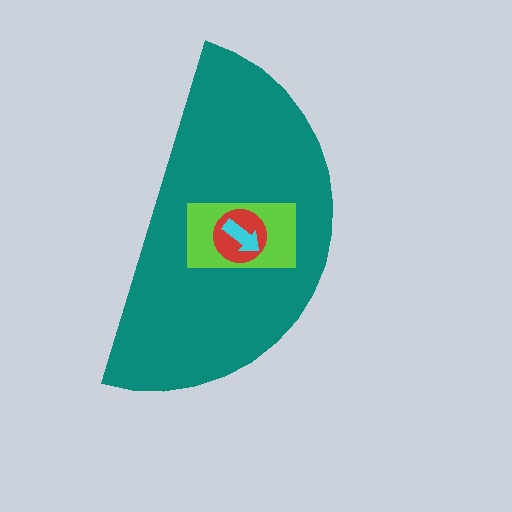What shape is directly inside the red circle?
The cyan arrow.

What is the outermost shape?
The teal semicircle.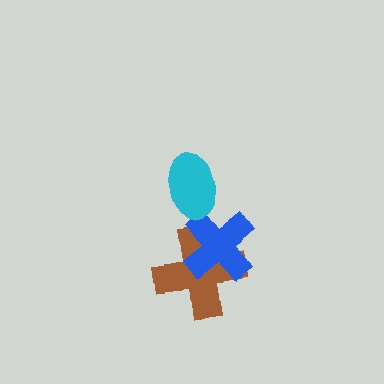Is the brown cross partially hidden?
Yes, it is partially covered by another shape.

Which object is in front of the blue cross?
The cyan ellipse is in front of the blue cross.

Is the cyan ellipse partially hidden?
No, no other shape covers it.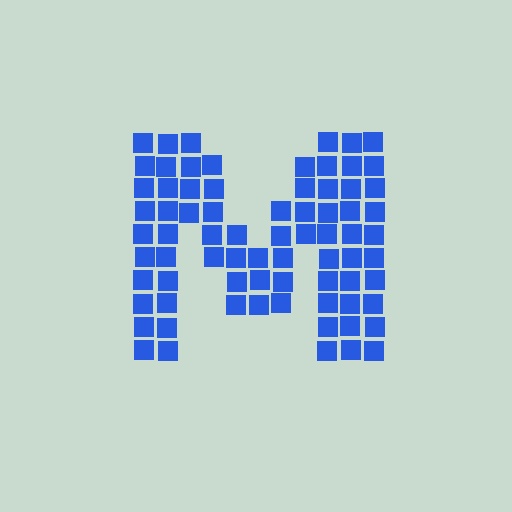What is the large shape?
The large shape is the letter M.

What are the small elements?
The small elements are squares.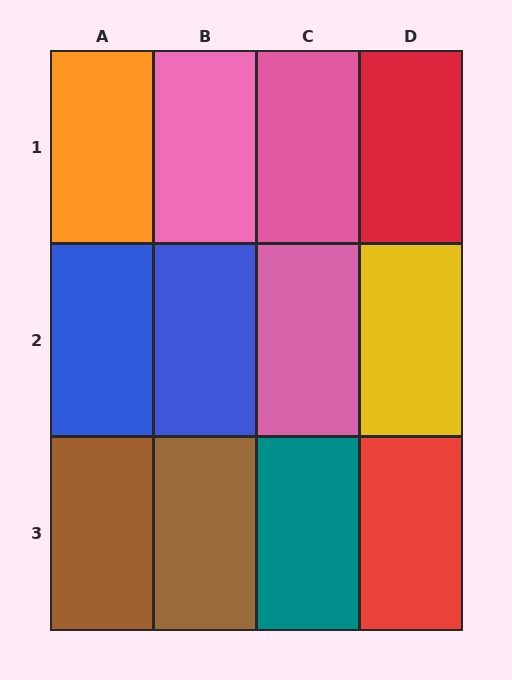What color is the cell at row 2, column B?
Blue.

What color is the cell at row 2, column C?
Pink.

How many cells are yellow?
1 cell is yellow.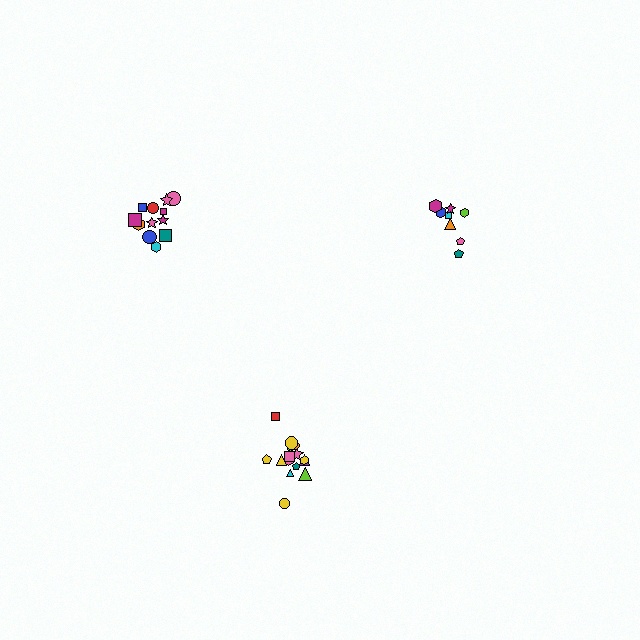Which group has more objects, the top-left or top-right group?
The top-left group.